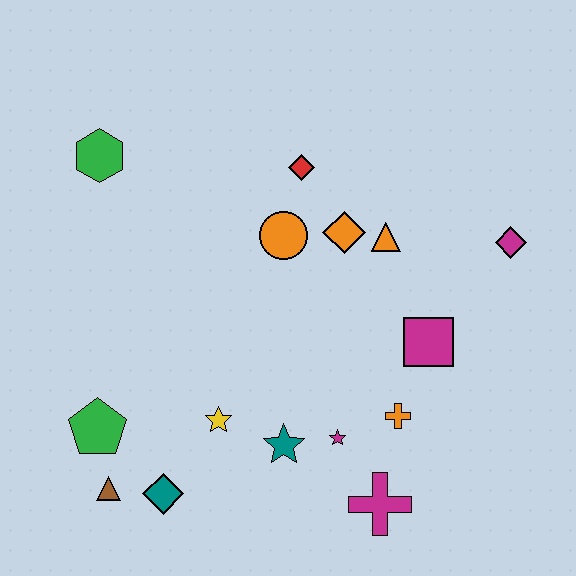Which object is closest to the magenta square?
The orange cross is closest to the magenta square.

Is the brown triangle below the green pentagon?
Yes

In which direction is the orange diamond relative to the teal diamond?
The orange diamond is above the teal diamond.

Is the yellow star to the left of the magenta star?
Yes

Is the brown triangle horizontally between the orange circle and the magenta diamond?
No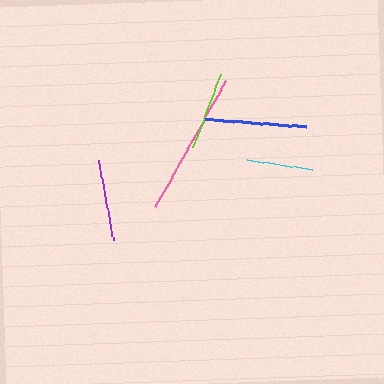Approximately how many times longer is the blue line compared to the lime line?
The blue line is approximately 1.3 times the length of the lime line.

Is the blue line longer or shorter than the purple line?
The blue line is longer than the purple line.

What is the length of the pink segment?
The pink segment is approximately 146 pixels long.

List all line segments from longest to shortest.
From longest to shortest: pink, blue, purple, lime, cyan.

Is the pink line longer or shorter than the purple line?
The pink line is longer than the purple line.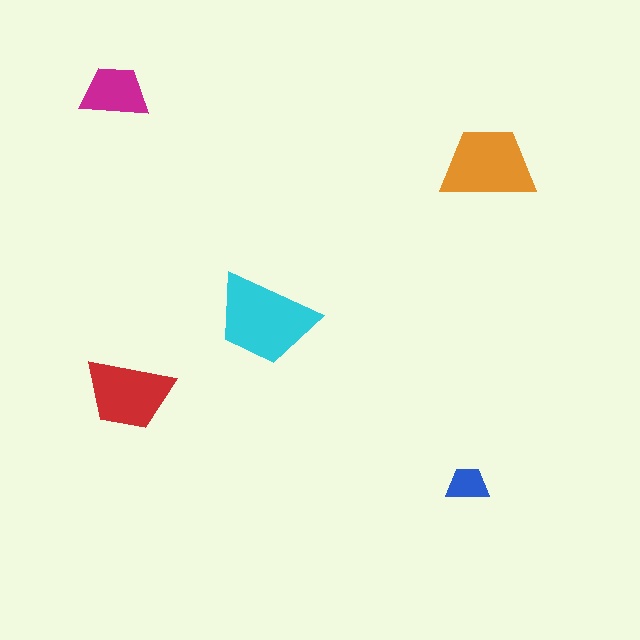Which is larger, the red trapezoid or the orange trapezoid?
The orange one.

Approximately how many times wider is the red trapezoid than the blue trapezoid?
About 2 times wider.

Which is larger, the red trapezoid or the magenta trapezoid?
The red one.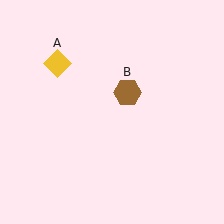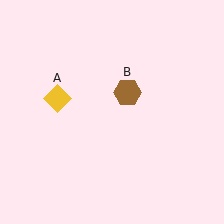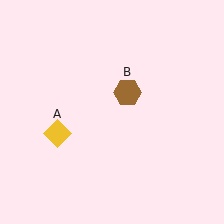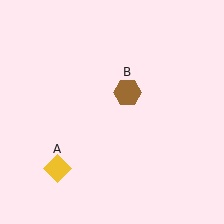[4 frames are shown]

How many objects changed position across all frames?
1 object changed position: yellow diamond (object A).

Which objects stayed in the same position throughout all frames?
Brown hexagon (object B) remained stationary.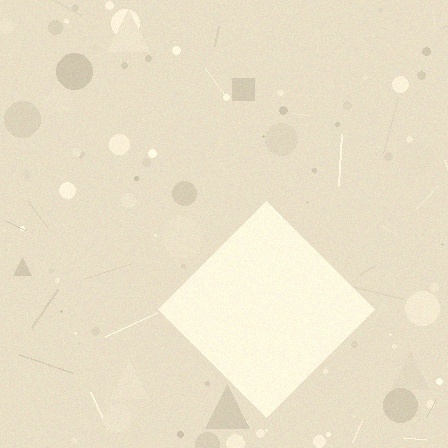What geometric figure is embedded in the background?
A diamond is embedded in the background.